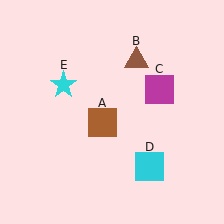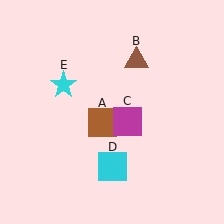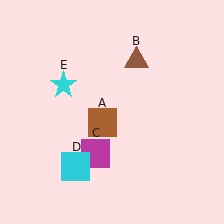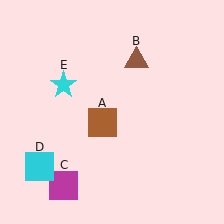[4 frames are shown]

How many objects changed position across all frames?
2 objects changed position: magenta square (object C), cyan square (object D).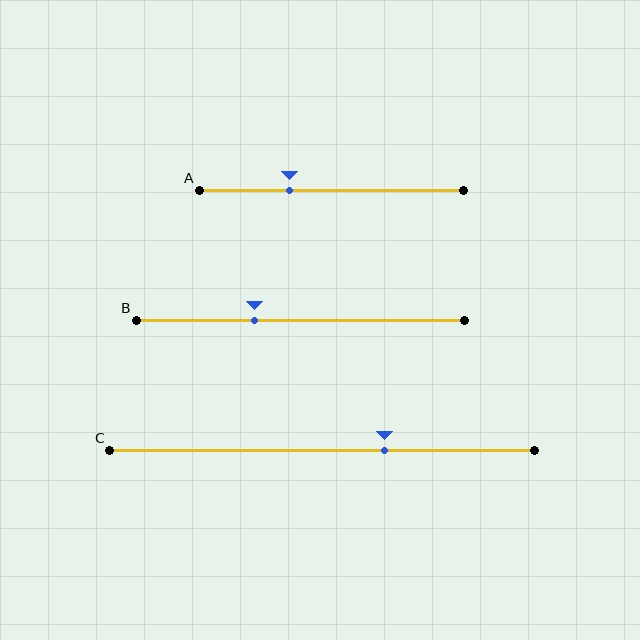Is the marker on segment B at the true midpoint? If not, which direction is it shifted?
No, the marker on segment B is shifted to the left by about 14% of the segment length.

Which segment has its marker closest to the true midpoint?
Segment B has its marker closest to the true midpoint.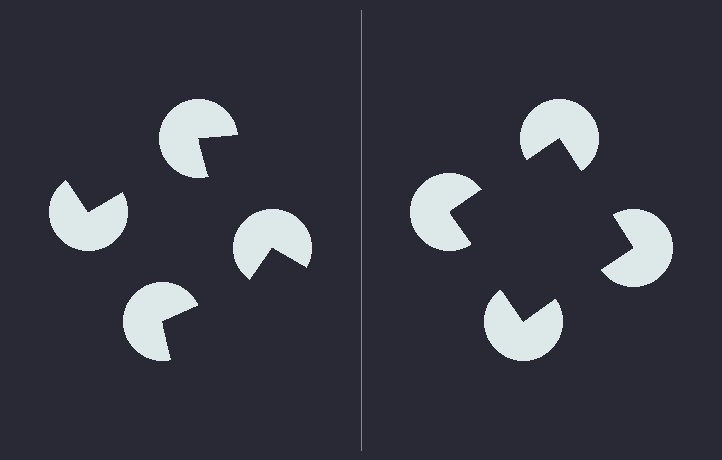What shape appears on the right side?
An illusory square.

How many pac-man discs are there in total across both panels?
8 — 4 on each side.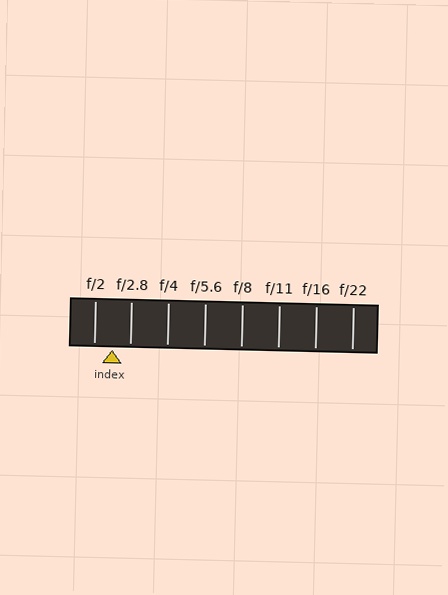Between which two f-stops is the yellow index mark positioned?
The index mark is between f/2 and f/2.8.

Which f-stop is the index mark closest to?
The index mark is closest to f/2.8.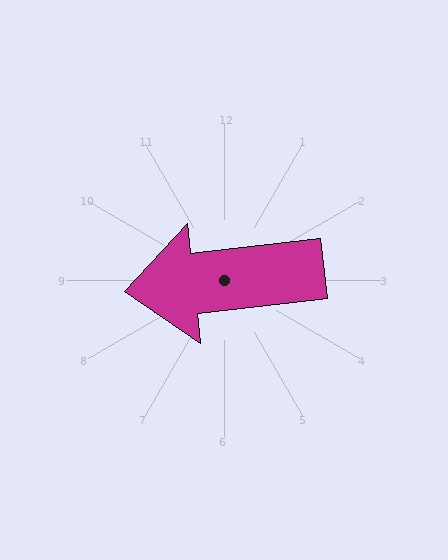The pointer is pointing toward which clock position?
Roughly 9 o'clock.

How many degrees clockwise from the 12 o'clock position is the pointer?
Approximately 263 degrees.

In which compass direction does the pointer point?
West.